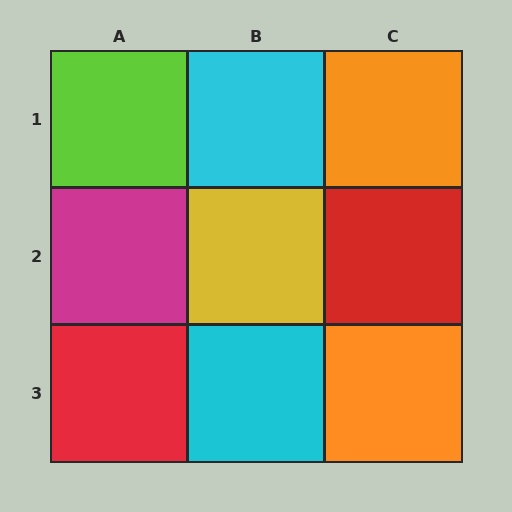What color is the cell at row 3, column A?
Red.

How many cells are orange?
2 cells are orange.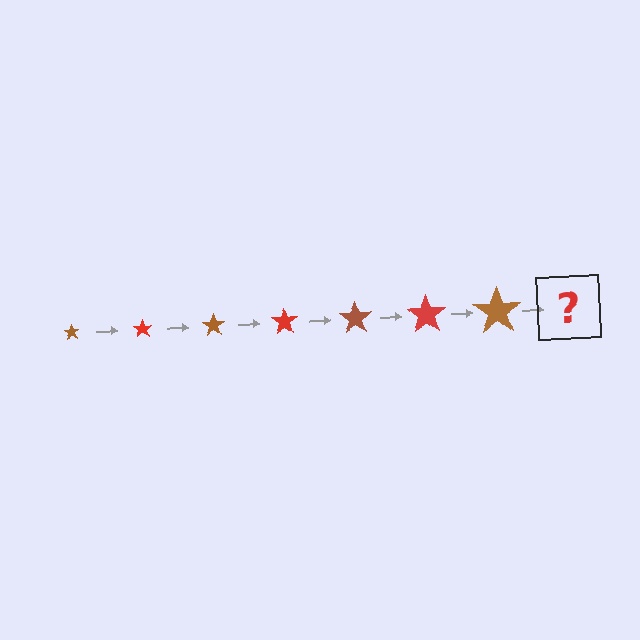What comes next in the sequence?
The next element should be a red star, larger than the previous one.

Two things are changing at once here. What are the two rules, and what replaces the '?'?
The two rules are that the star grows larger each step and the color cycles through brown and red. The '?' should be a red star, larger than the previous one.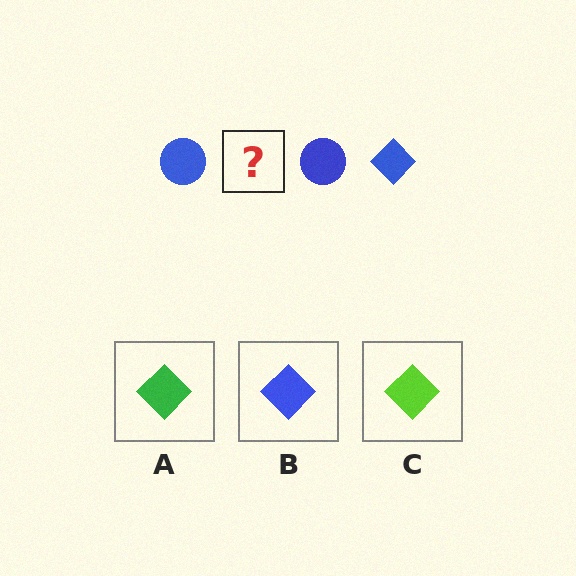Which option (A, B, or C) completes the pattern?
B.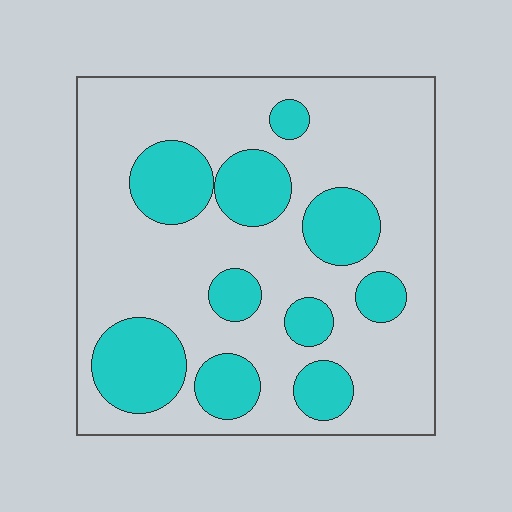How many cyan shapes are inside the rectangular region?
10.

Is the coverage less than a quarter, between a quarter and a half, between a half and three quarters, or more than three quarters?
Between a quarter and a half.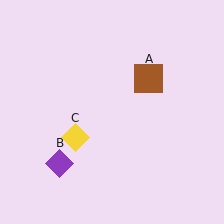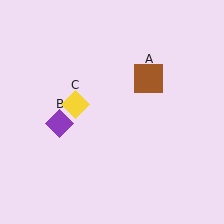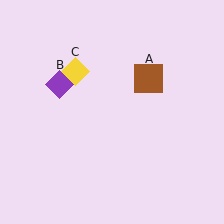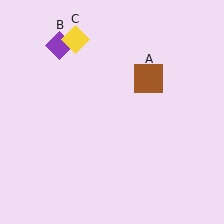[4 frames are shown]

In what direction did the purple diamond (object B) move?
The purple diamond (object B) moved up.